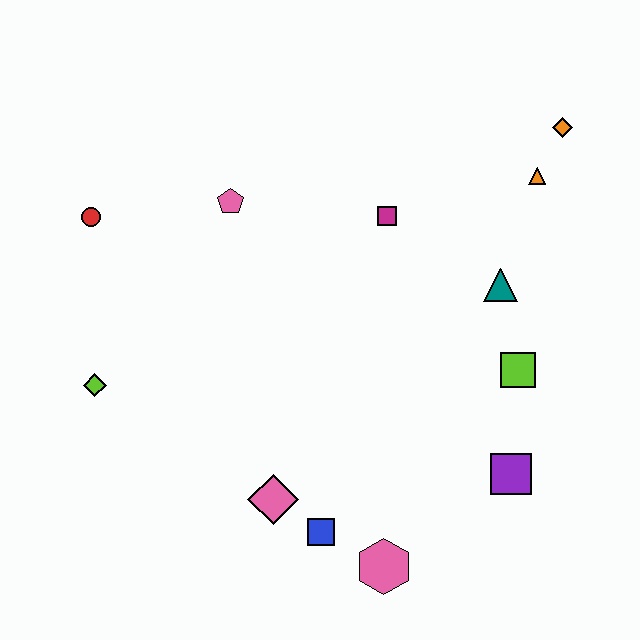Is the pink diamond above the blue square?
Yes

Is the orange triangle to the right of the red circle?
Yes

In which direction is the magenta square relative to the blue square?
The magenta square is above the blue square.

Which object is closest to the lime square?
The teal triangle is closest to the lime square.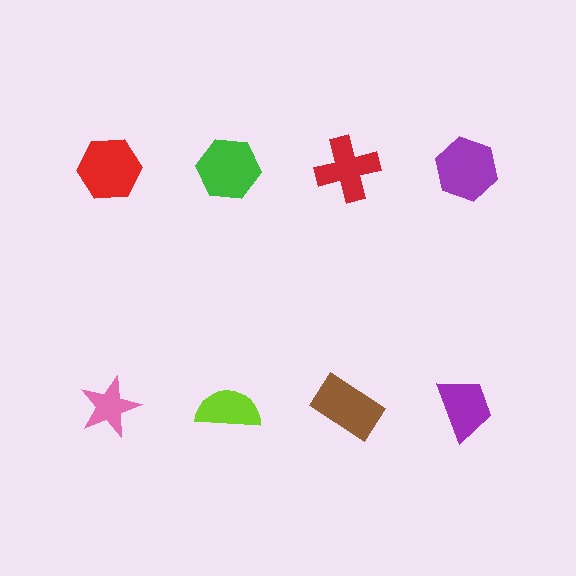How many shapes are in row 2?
4 shapes.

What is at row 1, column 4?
A purple hexagon.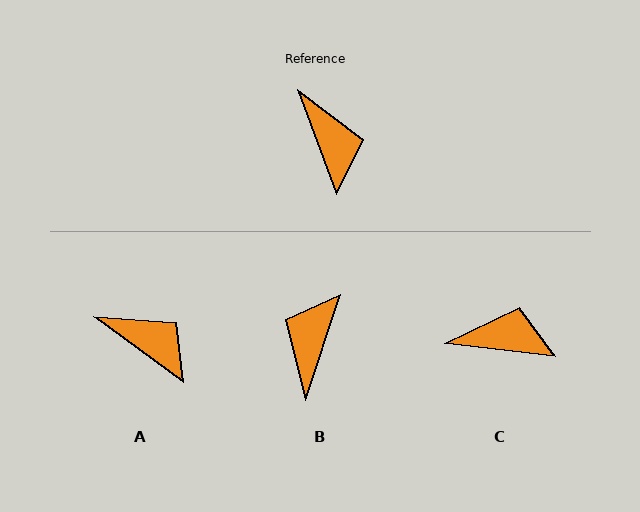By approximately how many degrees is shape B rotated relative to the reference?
Approximately 141 degrees counter-clockwise.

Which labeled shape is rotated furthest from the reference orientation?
B, about 141 degrees away.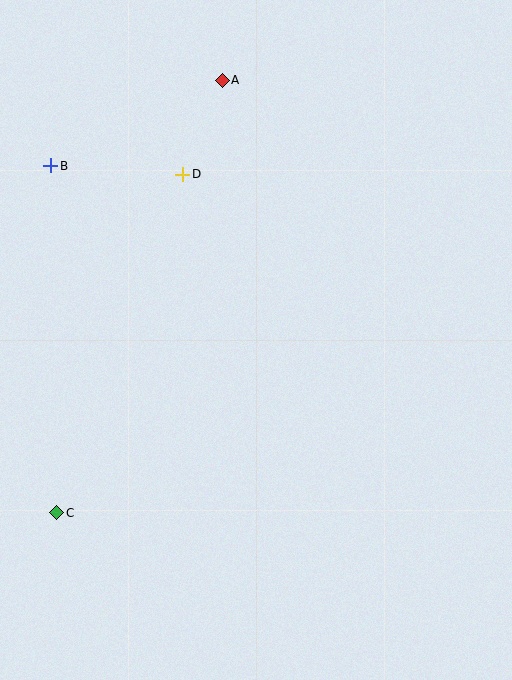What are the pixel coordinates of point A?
Point A is at (222, 80).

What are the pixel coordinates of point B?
Point B is at (51, 166).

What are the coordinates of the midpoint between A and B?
The midpoint between A and B is at (137, 123).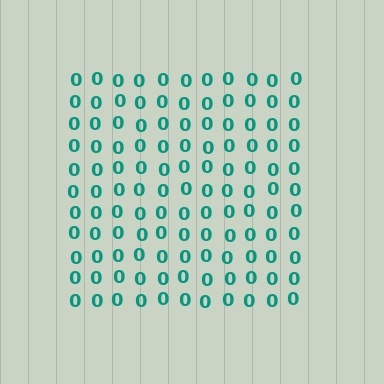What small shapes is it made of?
It is made of small digit 0's.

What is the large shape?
The large shape is a square.